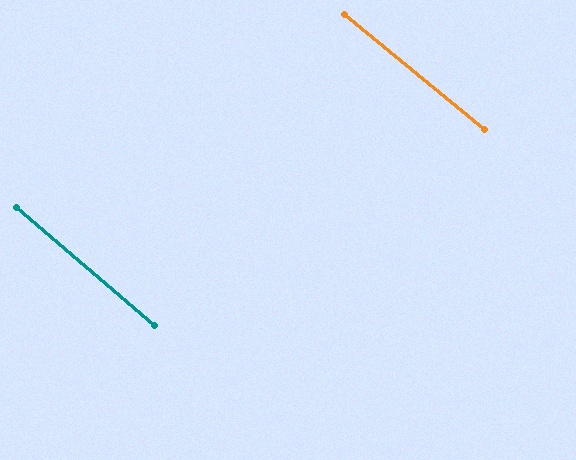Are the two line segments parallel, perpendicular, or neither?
Parallel — their directions differ by only 1.1°.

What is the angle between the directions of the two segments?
Approximately 1 degree.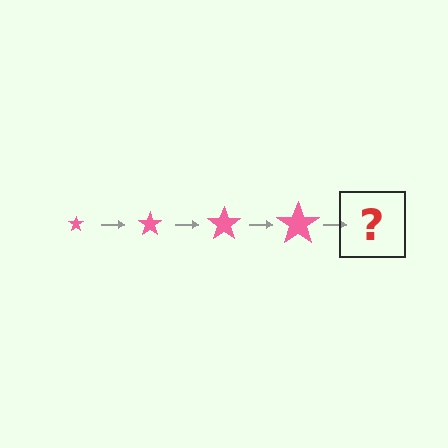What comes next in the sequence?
The next element should be a pink star, larger than the previous one.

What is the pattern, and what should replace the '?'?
The pattern is that the star gets progressively larger each step. The '?' should be a pink star, larger than the previous one.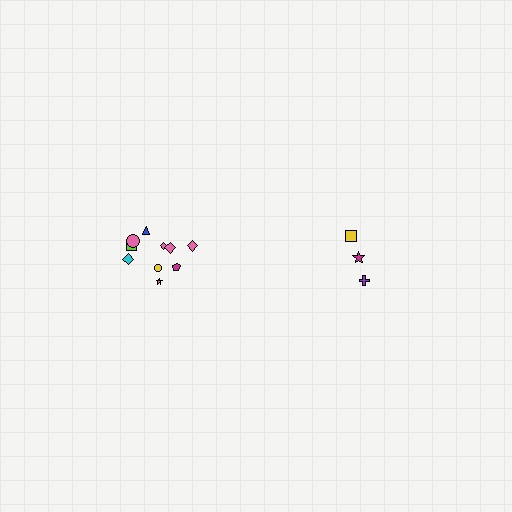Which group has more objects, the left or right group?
The left group.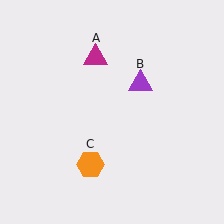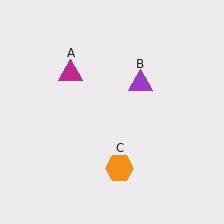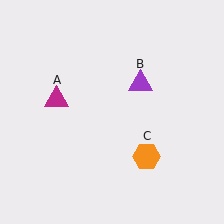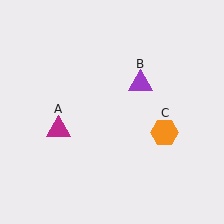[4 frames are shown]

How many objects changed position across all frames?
2 objects changed position: magenta triangle (object A), orange hexagon (object C).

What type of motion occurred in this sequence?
The magenta triangle (object A), orange hexagon (object C) rotated counterclockwise around the center of the scene.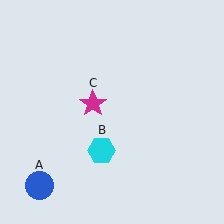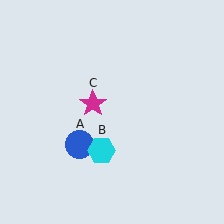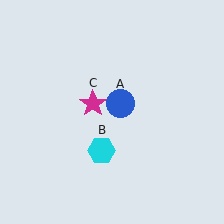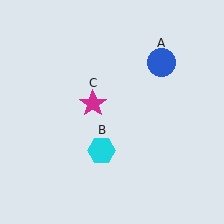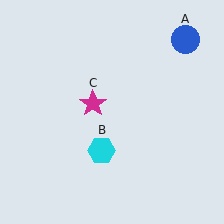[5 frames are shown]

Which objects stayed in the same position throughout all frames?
Cyan hexagon (object B) and magenta star (object C) remained stationary.